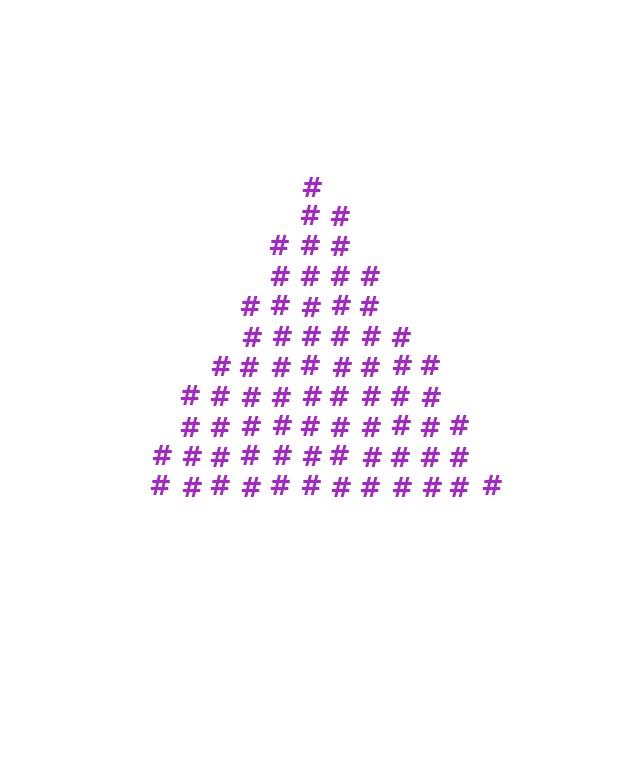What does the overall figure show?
The overall figure shows a triangle.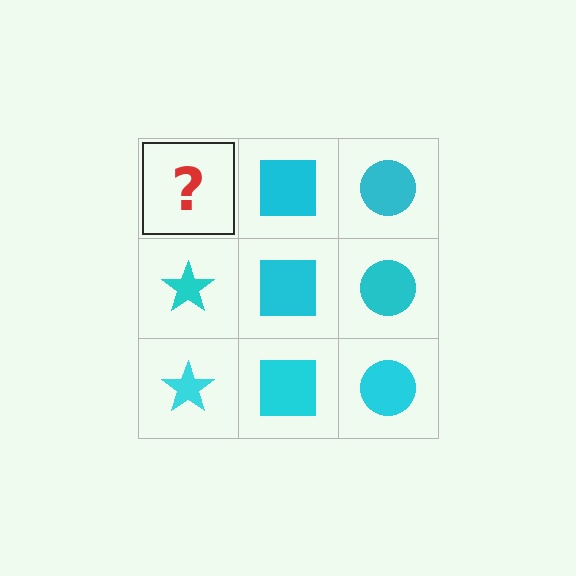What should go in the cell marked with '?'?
The missing cell should contain a cyan star.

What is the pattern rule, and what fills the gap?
The rule is that each column has a consistent shape. The gap should be filled with a cyan star.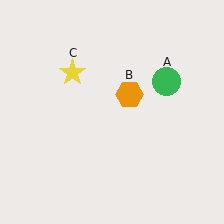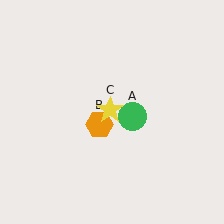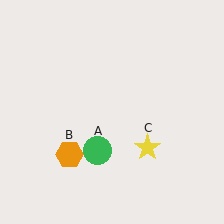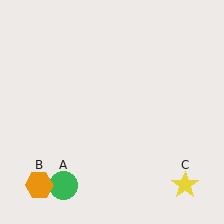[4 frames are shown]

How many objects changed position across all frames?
3 objects changed position: green circle (object A), orange hexagon (object B), yellow star (object C).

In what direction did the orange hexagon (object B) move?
The orange hexagon (object B) moved down and to the left.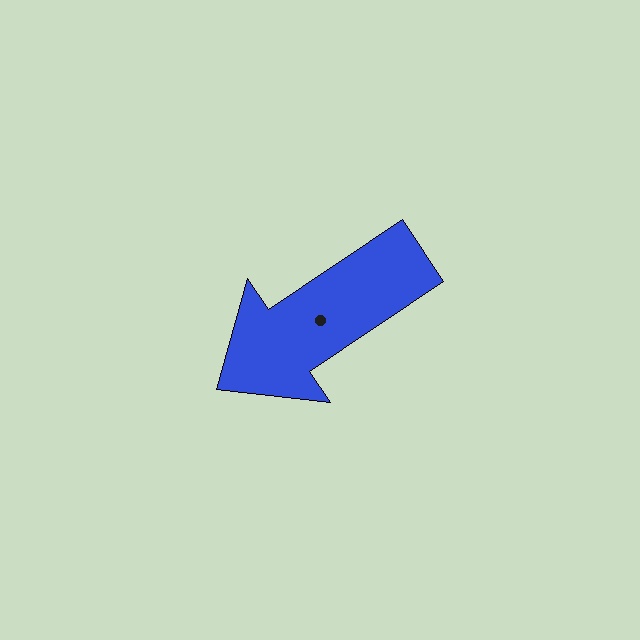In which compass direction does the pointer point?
Southwest.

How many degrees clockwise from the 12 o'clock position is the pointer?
Approximately 236 degrees.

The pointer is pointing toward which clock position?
Roughly 8 o'clock.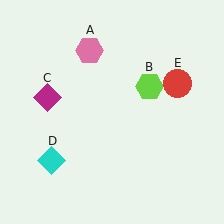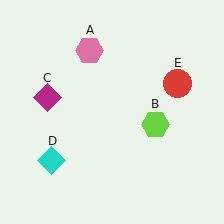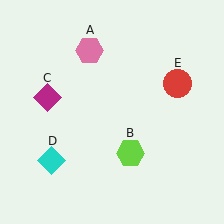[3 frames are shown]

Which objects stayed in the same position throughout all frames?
Pink hexagon (object A) and magenta diamond (object C) and cyan diamond (object D) and red circle (object E) remained stationary.